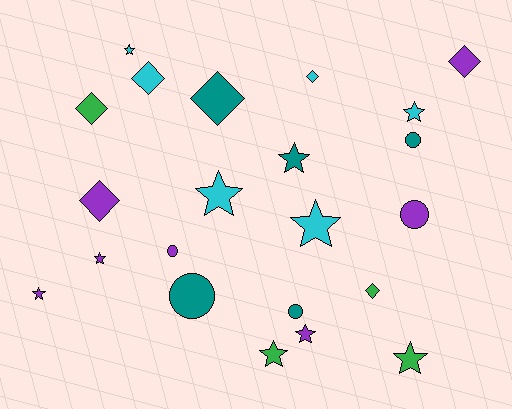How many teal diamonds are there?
There is 1 teal diamond.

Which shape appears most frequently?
Star, with 10 objects.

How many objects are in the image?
There are 22 objects.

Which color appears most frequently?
Purple, with 7 objects.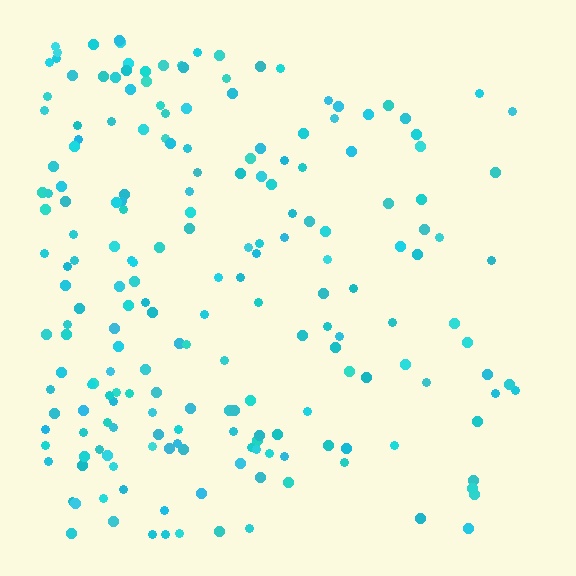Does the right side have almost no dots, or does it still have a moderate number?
Still a moderate number, just noticeably fewer than the left.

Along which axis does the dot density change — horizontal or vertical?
Horizontal.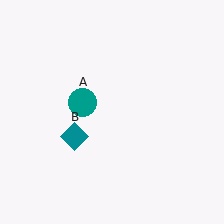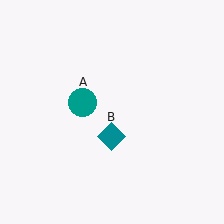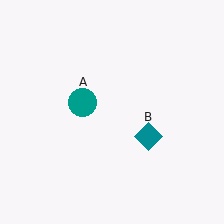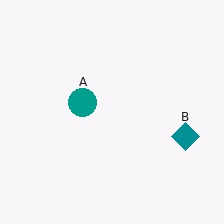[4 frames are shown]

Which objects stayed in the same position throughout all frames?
Teal circle (object A) remained stationary.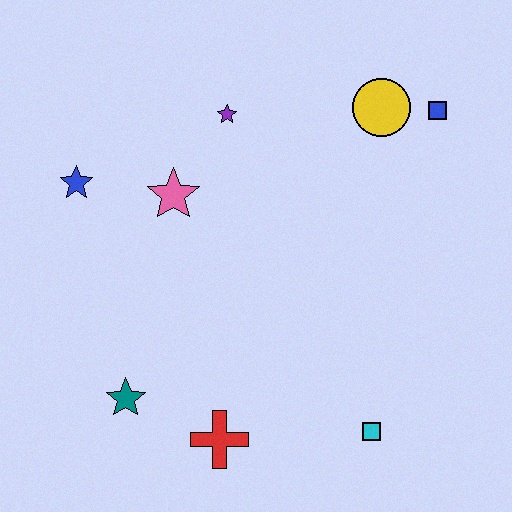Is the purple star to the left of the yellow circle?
Yes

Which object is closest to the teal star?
The red cross is closest to the teal star.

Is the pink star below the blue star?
Yes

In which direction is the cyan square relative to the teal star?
The cyan square is to the right of the teal star.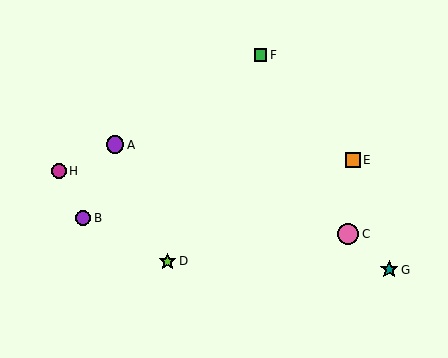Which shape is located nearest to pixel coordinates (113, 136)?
The purple circle (labeled A) at (115, 145) is nearest to that location.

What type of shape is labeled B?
Shape B is a purple circle.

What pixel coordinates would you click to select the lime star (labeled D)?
Click at (167, 261) to select the lime star D.